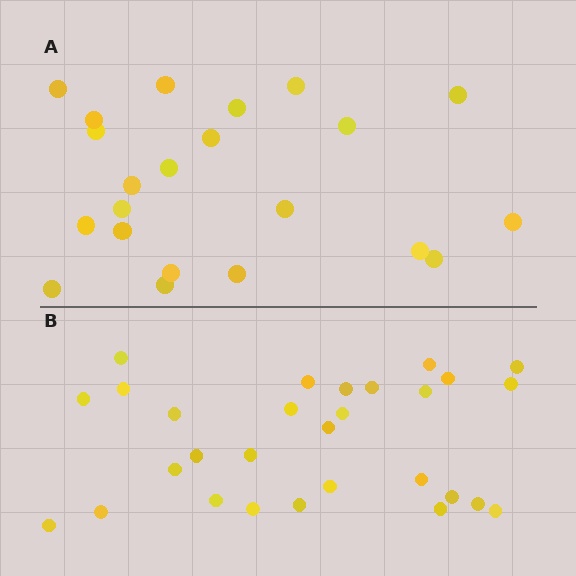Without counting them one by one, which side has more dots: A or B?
Region B (the bottom region) has more dots.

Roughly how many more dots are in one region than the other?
Region B has roughly 8 or so more dots than region A.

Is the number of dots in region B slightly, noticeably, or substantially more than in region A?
Region B has noticeably more, but not dramatically so. The ratio is roughly 1.3 to 1.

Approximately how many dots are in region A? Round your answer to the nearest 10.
About 20 dots. (The exact count is 22, which rounds to 20.)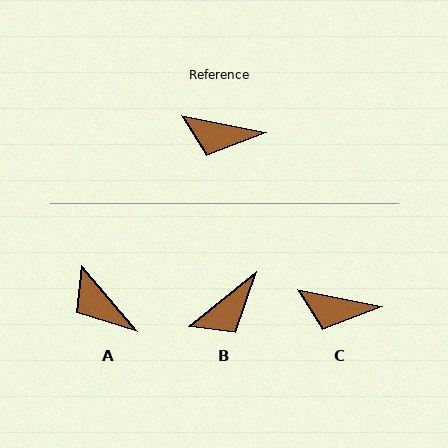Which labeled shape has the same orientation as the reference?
C.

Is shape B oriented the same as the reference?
No, it is off by about 50 degrees.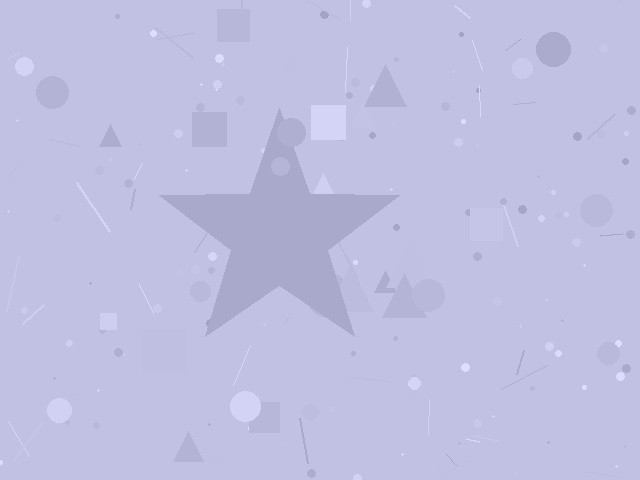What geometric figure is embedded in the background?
A star is embedded in the background.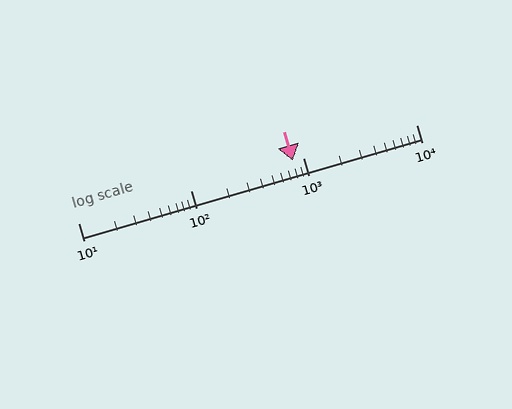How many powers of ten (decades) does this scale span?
The scale spans 3 decades, from 10 to 10000.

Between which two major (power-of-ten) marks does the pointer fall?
The pointer is between 100 and 1000.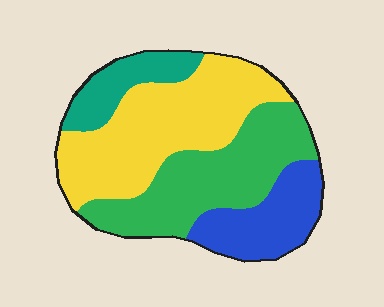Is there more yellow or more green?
Yellow.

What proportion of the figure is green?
Green takes up between a sixth and a third of the figure.